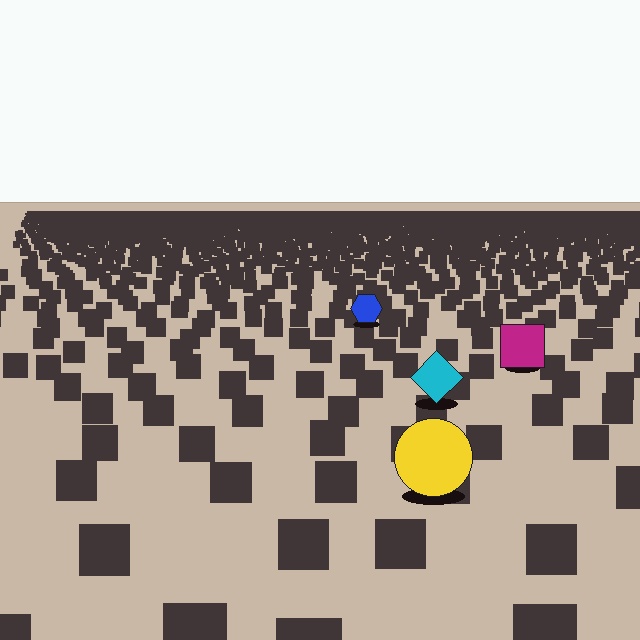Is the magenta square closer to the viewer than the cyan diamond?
No. The cyan diamond is closer — you can tell from the texture gradient: the ground texture is coarser near it.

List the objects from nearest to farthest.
From nearest to farthest: the yellow circle, the cyan diamond, the magenta square, the blue hexagon.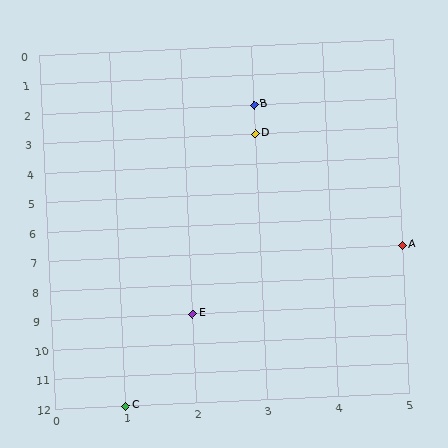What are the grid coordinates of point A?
Point A is at grid coordinates (5, 7).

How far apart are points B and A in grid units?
Points B and A are 2 columns and 5 rows apart (about 5.4 grid units diagonally).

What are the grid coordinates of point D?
Point D is at grid coordinates (3, 3).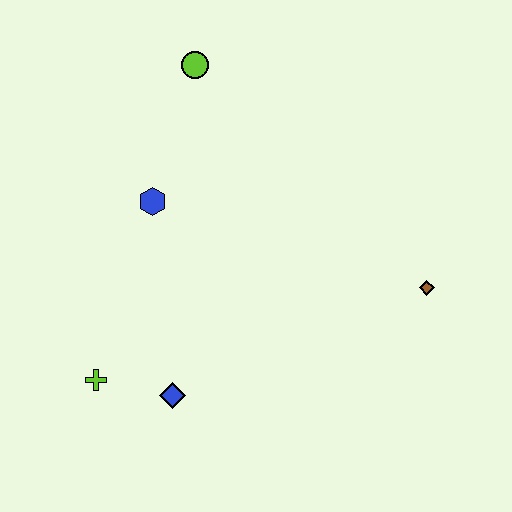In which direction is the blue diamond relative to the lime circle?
The blue diamond is below the lime circle.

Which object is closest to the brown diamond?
The blue diamond is closest to the brown diamond.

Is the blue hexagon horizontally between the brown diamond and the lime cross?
Yes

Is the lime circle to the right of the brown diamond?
No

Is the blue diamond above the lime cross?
No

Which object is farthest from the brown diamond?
The lime cross is farthest from the brown diamond.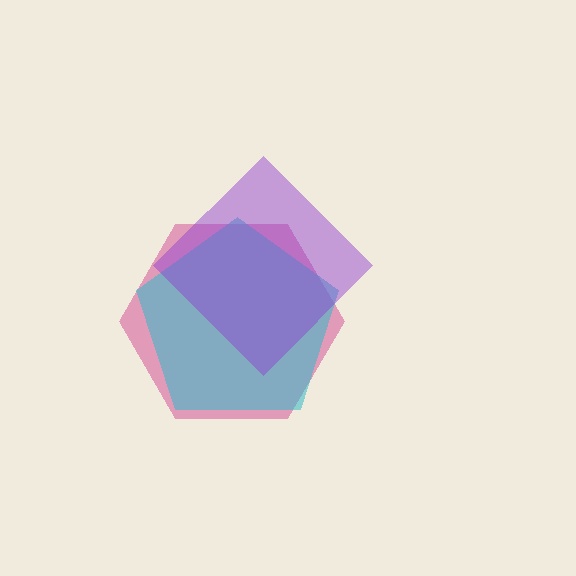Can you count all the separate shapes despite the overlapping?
Yes, there are 3 separate shapes.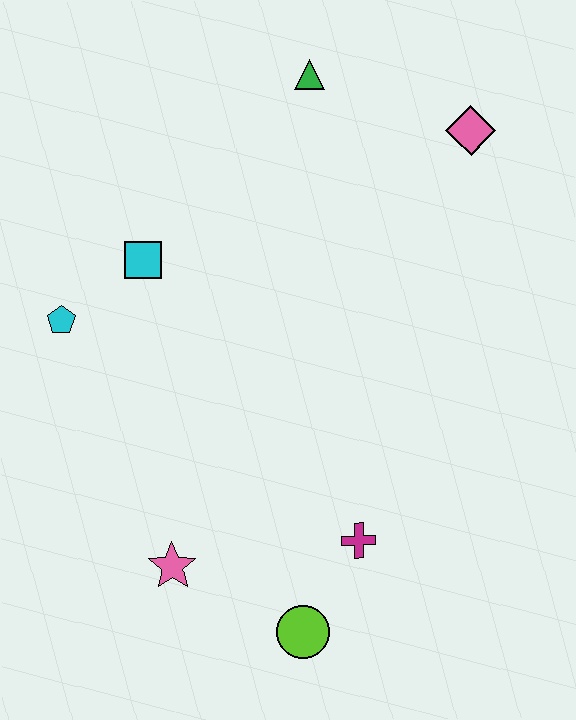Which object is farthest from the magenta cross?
The green triangle is farthest from the magenta cross.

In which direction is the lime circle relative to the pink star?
The lime circle is to the right of the pink star.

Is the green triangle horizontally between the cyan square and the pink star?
No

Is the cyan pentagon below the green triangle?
Yes